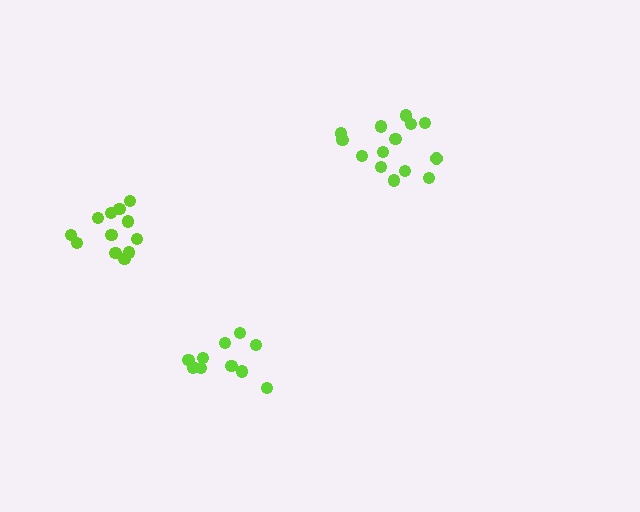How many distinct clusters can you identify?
There are 3 distinct clusters.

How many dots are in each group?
Group 1: 12 dots, Group 2: 10 dots, Group 3: 14 dots (36 total).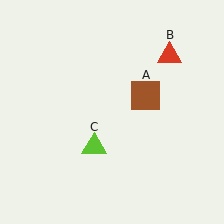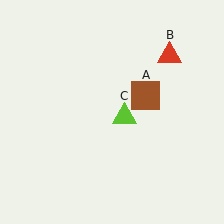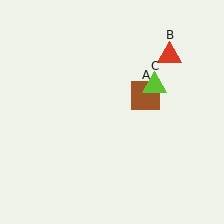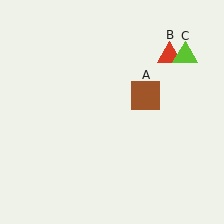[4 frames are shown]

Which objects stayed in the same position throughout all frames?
Brown square (object A) and red triangle (object B) remained stationary.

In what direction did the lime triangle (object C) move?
The lime triangle (object C) moved up and to the right.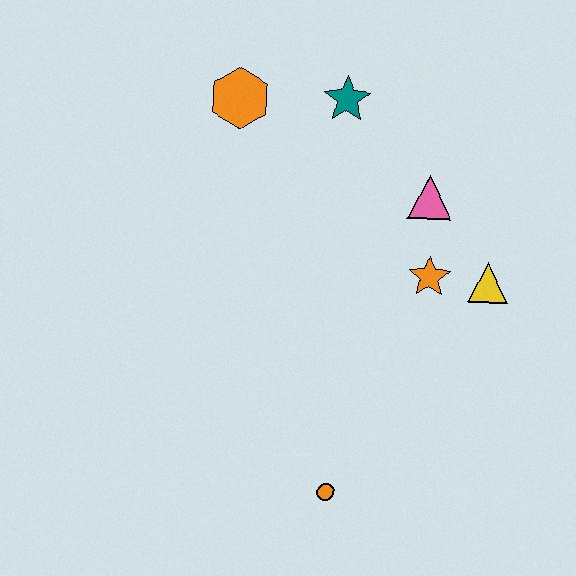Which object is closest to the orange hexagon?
The teal star is closest to the orange hexagon.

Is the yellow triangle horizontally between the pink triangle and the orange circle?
No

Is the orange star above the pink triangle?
No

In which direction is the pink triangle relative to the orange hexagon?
The pink triangle is to the right of the orange hexagon.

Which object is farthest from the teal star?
The orange circle is farthest from the teal star.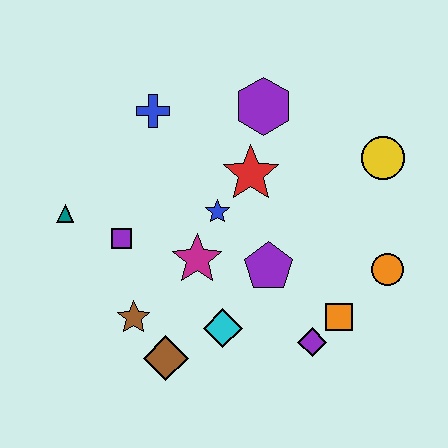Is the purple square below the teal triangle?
Yes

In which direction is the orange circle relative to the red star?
The orange circle is to the right of the red star.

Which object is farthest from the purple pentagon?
The teal triangle is farthest from the purple pentagon.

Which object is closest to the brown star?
The brown diamond is closest to the brown star.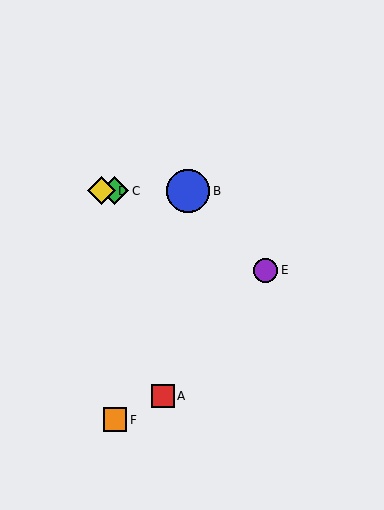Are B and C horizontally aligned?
Yes, both are at y≈191.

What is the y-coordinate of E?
Object E is at y≈271.